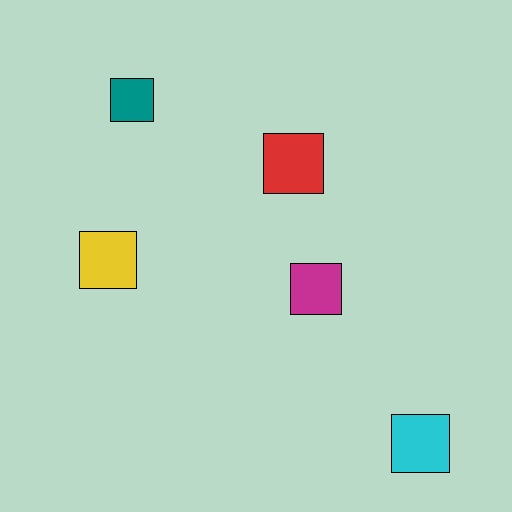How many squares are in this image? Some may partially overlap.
There are 5 squares.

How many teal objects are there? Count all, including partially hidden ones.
There is 1 teal object.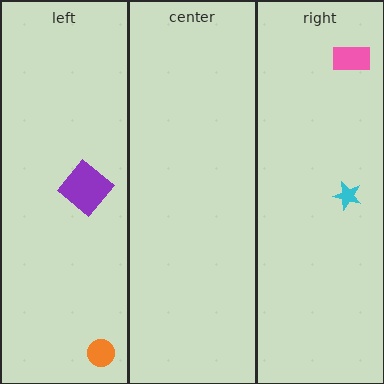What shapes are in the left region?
The orange circle, the purple diamond.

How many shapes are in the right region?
2.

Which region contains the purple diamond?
The left region.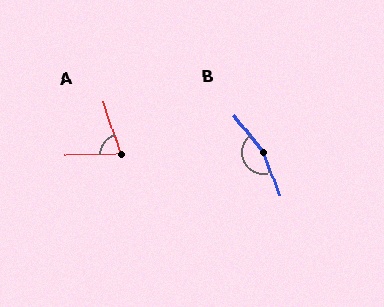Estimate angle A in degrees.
Approximately 73 degrees.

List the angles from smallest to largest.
A (73°), B (163°).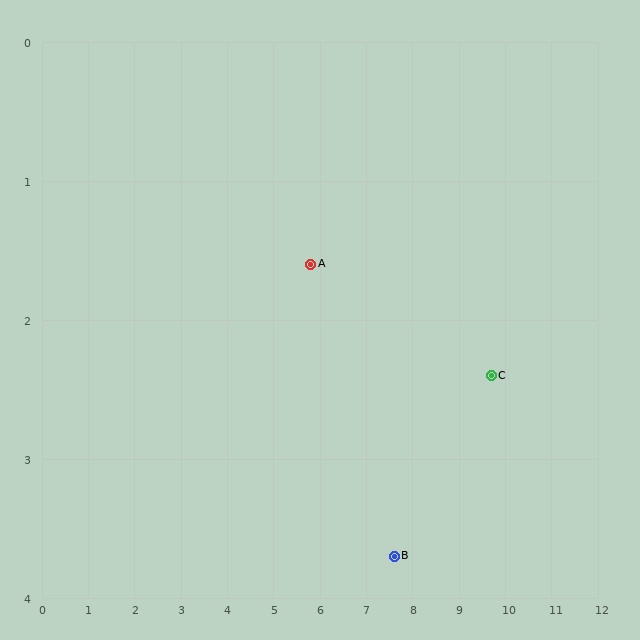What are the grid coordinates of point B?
Point B is at approximately (7.6, 3.7).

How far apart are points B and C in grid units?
Points B and C are about 2.5 grid units apart.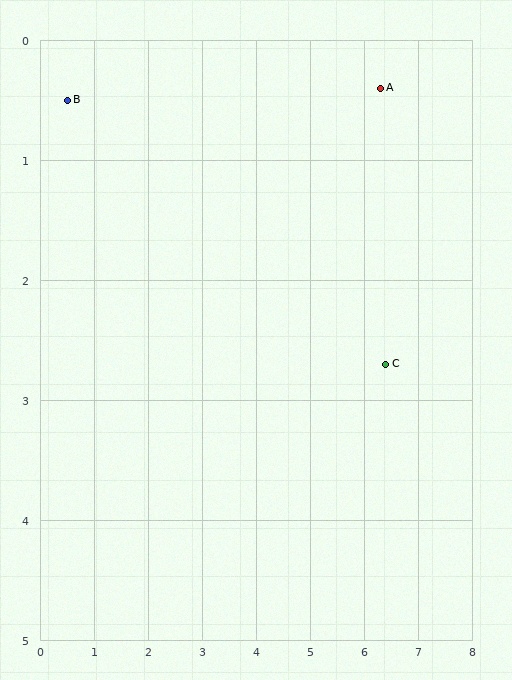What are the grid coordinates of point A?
Point A is at approximately (6.3, 0.4).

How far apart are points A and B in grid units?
Points A and B are about 5.8 grid units apart.